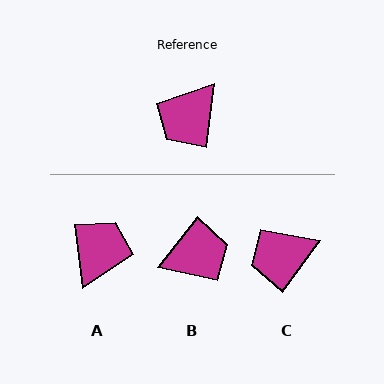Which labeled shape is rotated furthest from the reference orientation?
A, about 166 degrees away.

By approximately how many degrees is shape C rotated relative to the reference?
Approximately 29 degrees clockwise.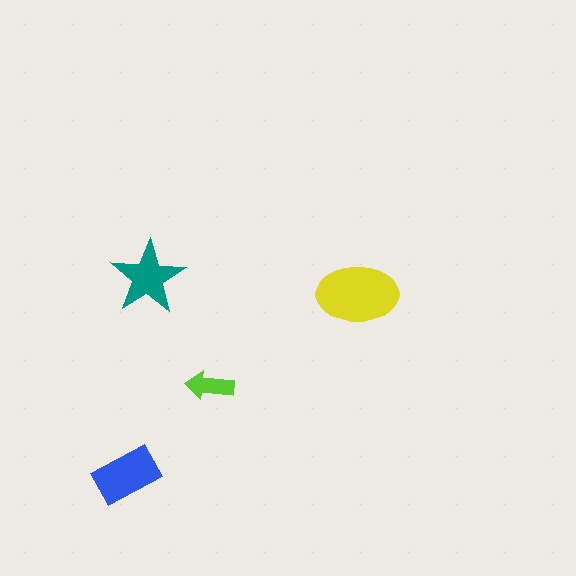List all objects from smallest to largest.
The lime arrow, the teal star, the blue rectangle, the yellow ellipse.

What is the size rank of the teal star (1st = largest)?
3rd.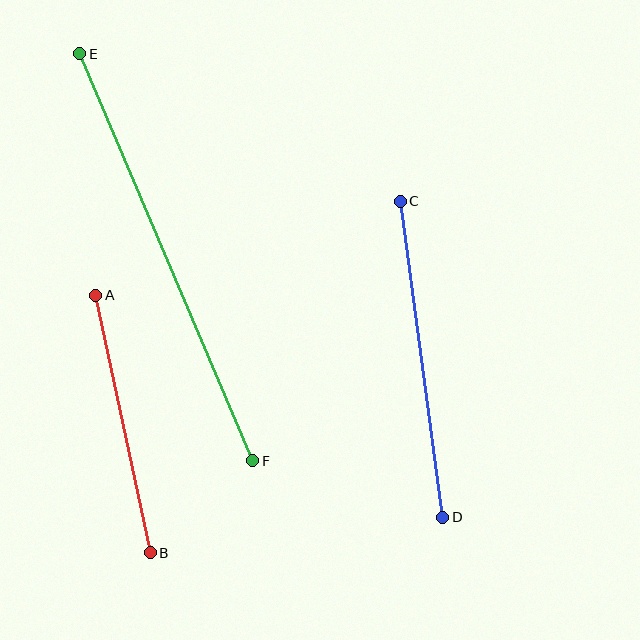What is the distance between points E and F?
The distance is approximately 442 pixels.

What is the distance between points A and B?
The distance is approximately 264 pixels.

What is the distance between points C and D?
The distance is approximately 319 pixels.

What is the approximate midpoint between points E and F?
The midpoint is at approximately (166, 257) pixels.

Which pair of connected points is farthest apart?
Points E and F are farthest apart.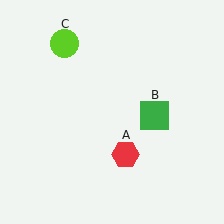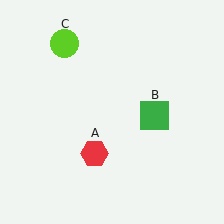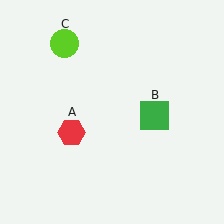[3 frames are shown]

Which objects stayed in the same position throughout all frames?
Green square (object B) and lime circle (object C) remained stationary.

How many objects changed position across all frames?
1 object changed position: red hexagon (object A).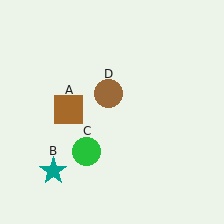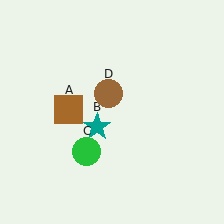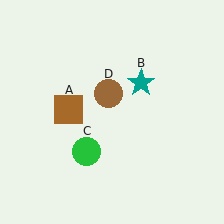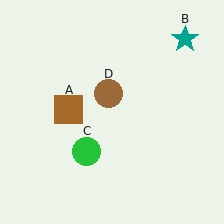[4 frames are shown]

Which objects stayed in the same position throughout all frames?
Brown square (object A) and green circle (object C) and brown circle (object D) remained stationary.